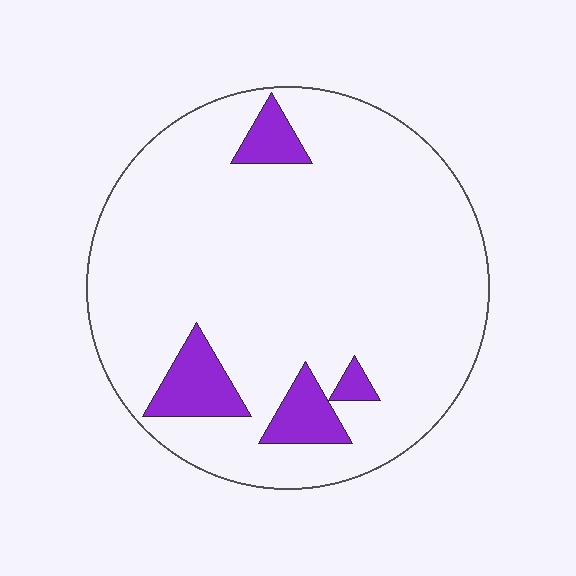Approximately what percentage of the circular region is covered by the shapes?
Approximately 10%.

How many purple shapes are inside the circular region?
4.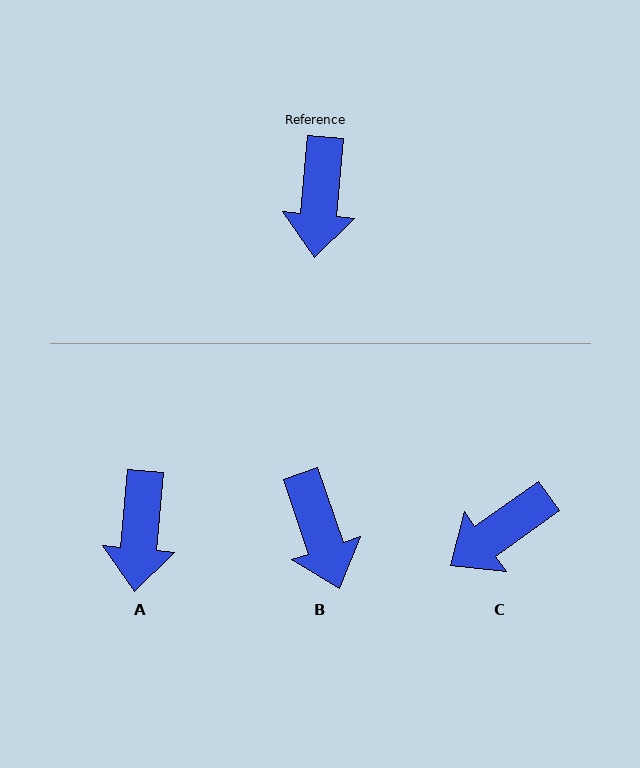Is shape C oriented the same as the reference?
No, it is off by about 50 degrees.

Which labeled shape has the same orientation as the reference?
A.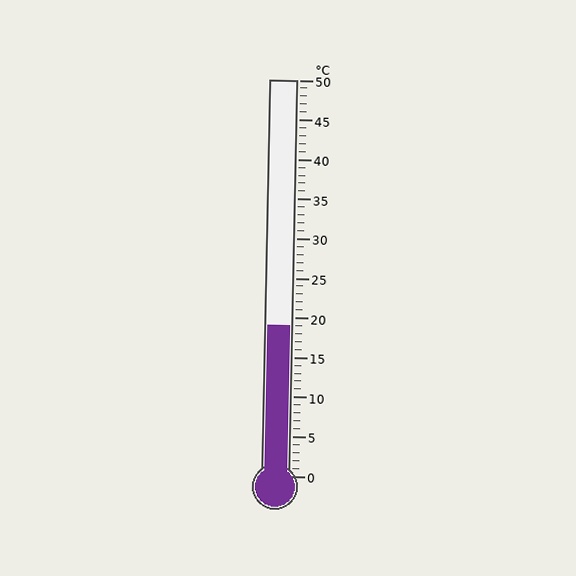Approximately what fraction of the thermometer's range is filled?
The thermometer is filled to approximately 40% of its range.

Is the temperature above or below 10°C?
The temperature is above 10°C.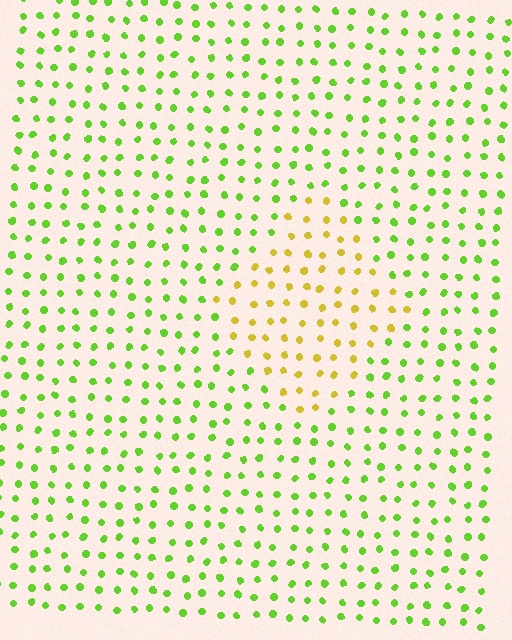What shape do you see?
I see a diamond.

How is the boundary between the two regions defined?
The boundary is defined purely by a slight shift in hue (about 48 degrees). Spacing, size, and orientation are identical on both sides.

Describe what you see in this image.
The image is filled with small lime elements in a uniform arrangement. A diamond-shaped region is visible where the elements are tinted to a slightly different hue, forming a subtle color boundary.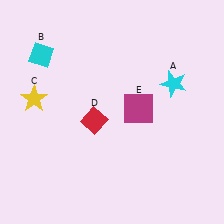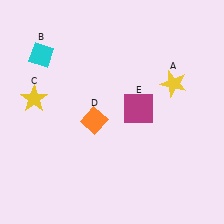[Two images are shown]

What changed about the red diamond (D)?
In Image 1, D is red. In Image 2, it changed to orange.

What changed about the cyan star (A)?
In Image 1, A is cyan. In Image 2, it changed to yellow.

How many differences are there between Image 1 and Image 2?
There are 2 differences between the two images.